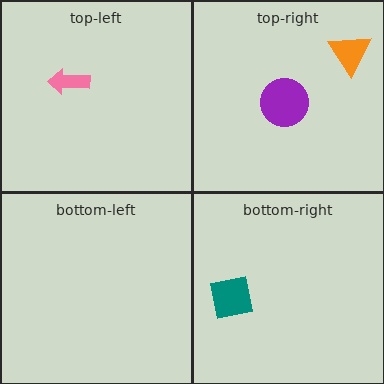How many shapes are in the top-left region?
1.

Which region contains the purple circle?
The top-right region.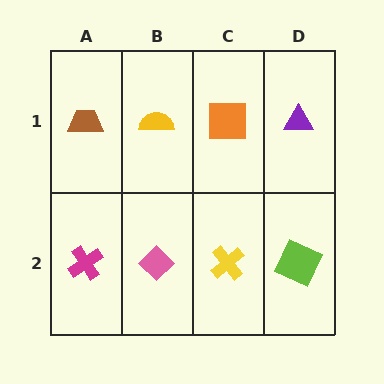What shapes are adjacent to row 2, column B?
A yellow semicircle (row 1, column B), a magenta cross (row 2, column A), a yellow cross (row 2, column C).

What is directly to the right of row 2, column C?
A lime square.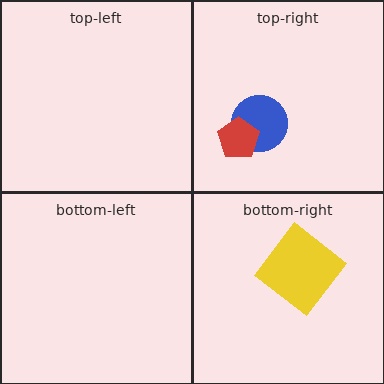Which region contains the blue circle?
The top-right region.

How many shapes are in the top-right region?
2.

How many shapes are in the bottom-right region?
1.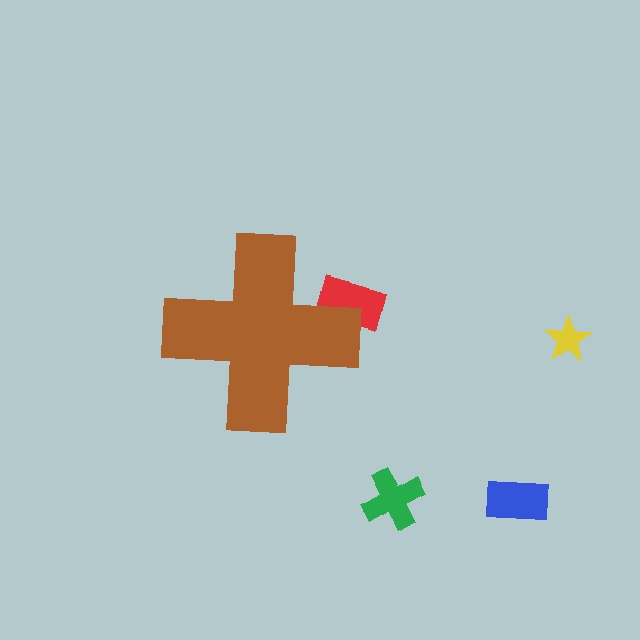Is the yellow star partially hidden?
No, the yellow star is fully visible.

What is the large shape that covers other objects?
A brown cross.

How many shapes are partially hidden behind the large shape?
1 shape is partially hidden.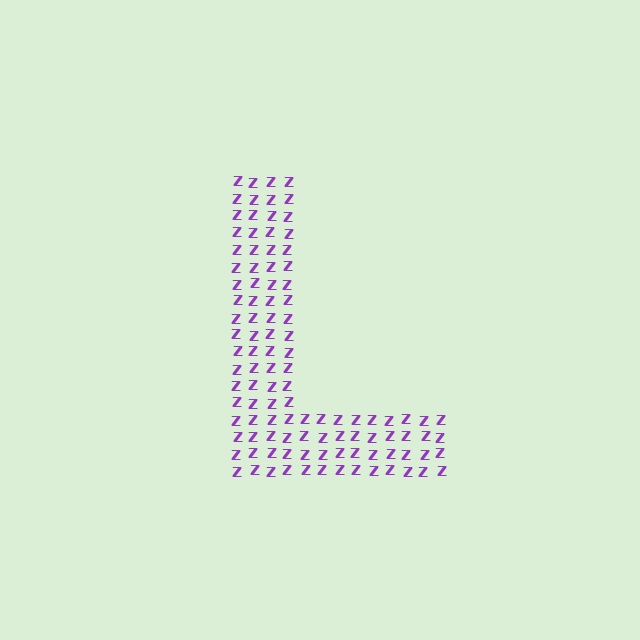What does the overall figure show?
The overall figure shows the letter L.